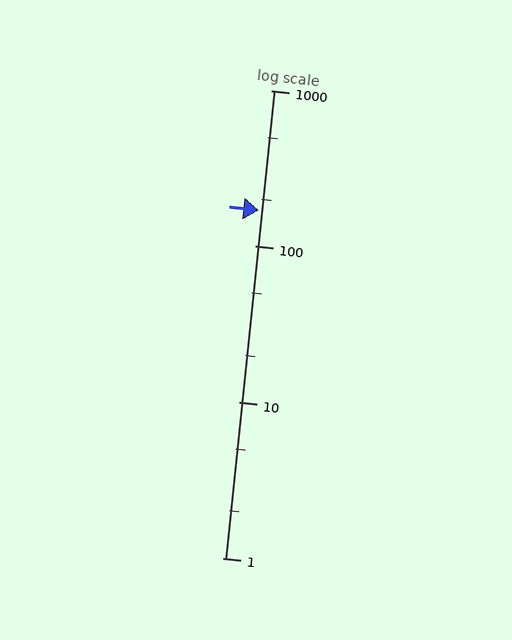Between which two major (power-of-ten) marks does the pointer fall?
The pointer is between 100 and 1000.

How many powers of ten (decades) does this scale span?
The scale spans 3 decades, from 1 to 1000.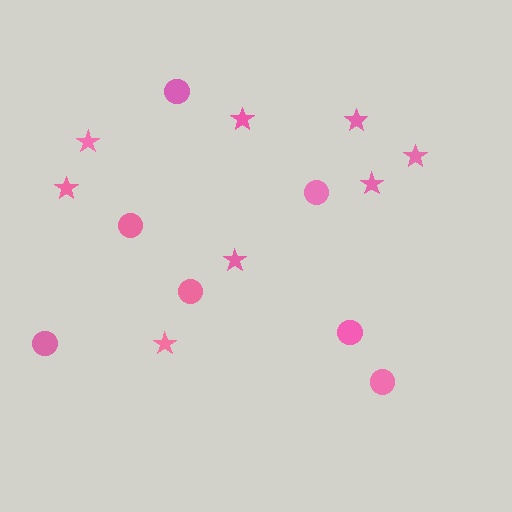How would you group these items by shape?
There are 2 groups: one group of stars (8) and one group of circles (7).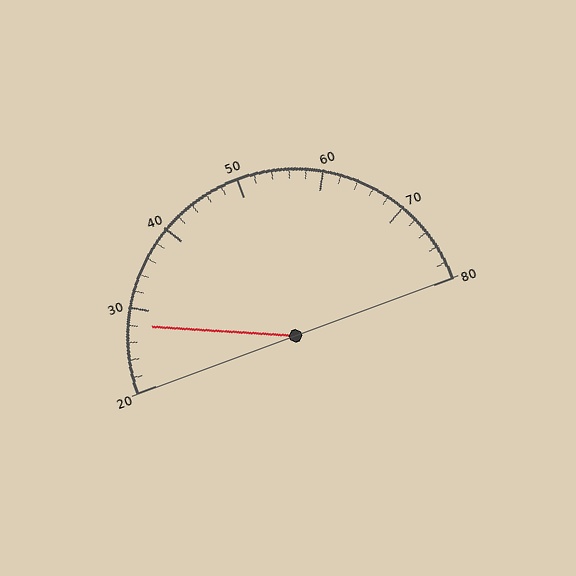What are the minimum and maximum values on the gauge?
The gauge ranges from 20 to 80.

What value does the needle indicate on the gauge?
The needle indicates approximately 28.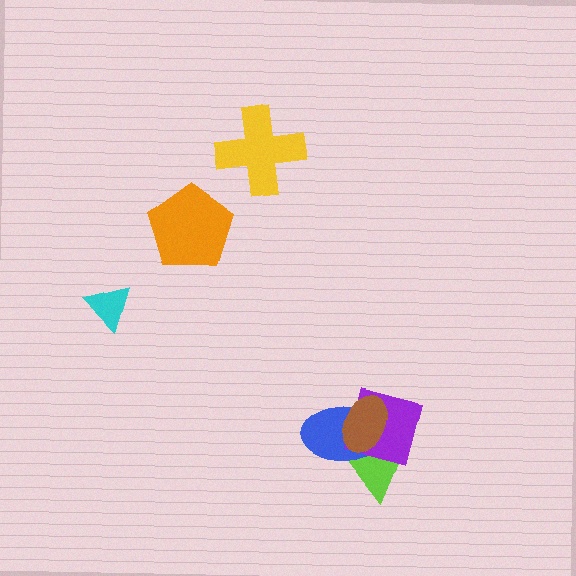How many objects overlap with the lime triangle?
3 objects overlap with the lime triangle.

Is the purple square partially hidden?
Yes, it is partially covered by another shape.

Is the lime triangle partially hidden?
Yes, it is partially covered by another shape.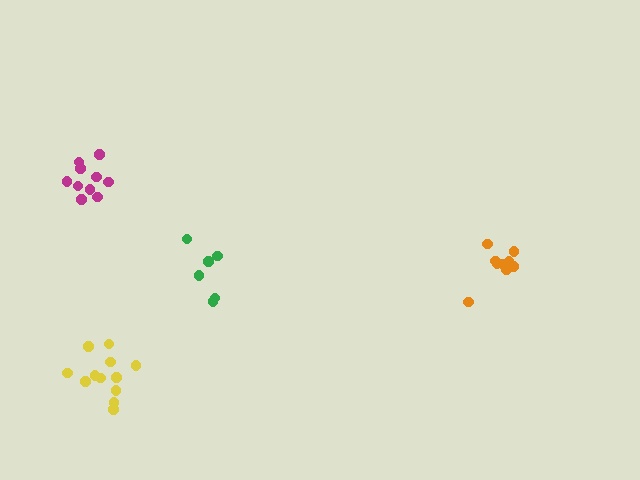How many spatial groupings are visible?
There are 4 spatial groupings.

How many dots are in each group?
Group 1: 6 dots, Group 2: 9 dots, Group 3: 12 dots, Group 4: 10 dots (37 total).